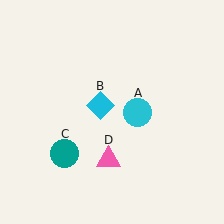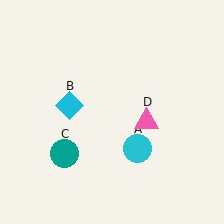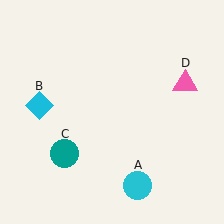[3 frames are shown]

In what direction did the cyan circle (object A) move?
The cyan circle (object A) moved down.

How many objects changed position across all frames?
3 objects changed position: cyan circle (object A), cyan diamond (object B), pink triangle (object D).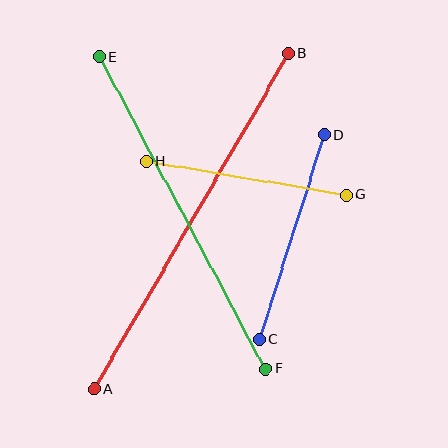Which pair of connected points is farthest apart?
Points A and B are farthest apart.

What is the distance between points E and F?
The distance is approximately 353 pixels.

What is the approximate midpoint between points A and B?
The midpoint is at approximately (191, 221) pixels.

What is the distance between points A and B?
The distance is approximately 388 pixels.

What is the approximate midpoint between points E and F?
The midpoint is at approximately (182, 213) pixels.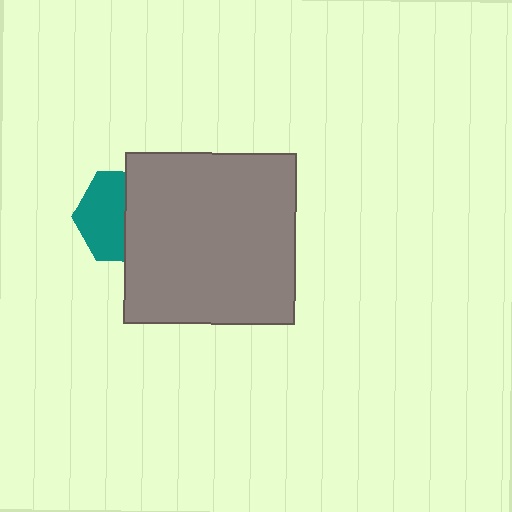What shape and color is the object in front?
The object in front is a gray square.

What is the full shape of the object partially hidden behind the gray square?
The partially hidden object is a teal hexagon.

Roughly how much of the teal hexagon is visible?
About half of it is visible (roughly 52%).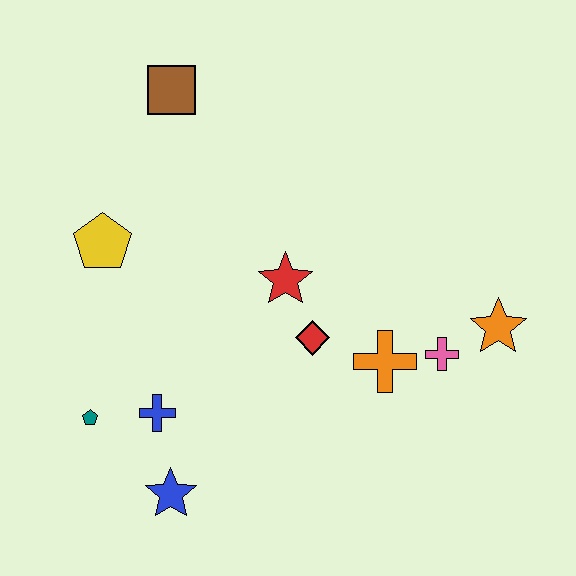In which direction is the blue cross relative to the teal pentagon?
The blue cross is to the right of the teal pentagon.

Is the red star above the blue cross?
Yes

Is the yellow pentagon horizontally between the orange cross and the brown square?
No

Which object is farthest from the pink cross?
The brown square is farthest from the pink cross.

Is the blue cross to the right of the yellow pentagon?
Yes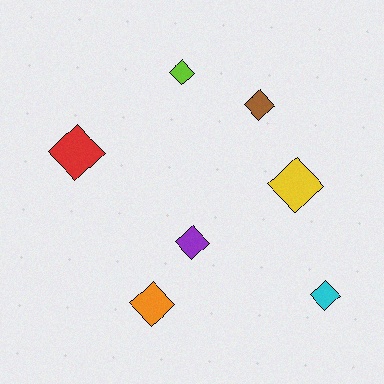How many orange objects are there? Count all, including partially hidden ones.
There is 1 orange object.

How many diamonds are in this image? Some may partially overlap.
There are 7 diamonds.